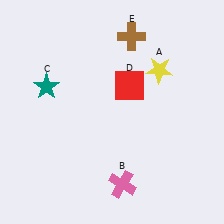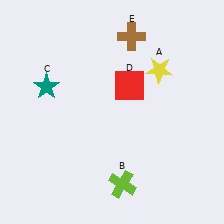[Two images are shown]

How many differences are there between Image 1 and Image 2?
There is 1 difference between the two images.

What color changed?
The cross (B) changed from pink in Image 1 to lime in Image 2.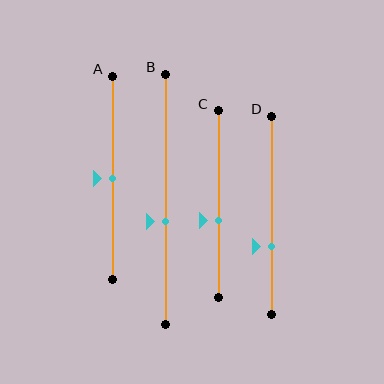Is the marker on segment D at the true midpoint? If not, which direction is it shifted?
No, the marker on segment D is shifted downward by about 16% of the segment length.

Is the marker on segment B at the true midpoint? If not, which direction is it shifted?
No, the marker on segment B is shifted downward by about 9% of the segment length.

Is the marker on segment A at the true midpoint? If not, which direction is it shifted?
Yes, the marker on segment A is at the true midpoint.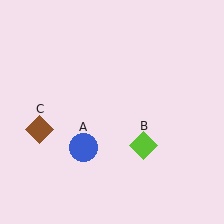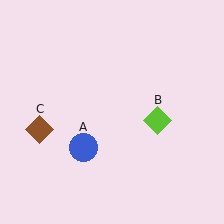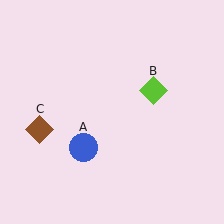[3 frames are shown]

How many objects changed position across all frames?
1 object changed position: lime diamond (object B).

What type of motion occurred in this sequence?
The lime diamond (object B) rotated counterclockwise around the center of the scene.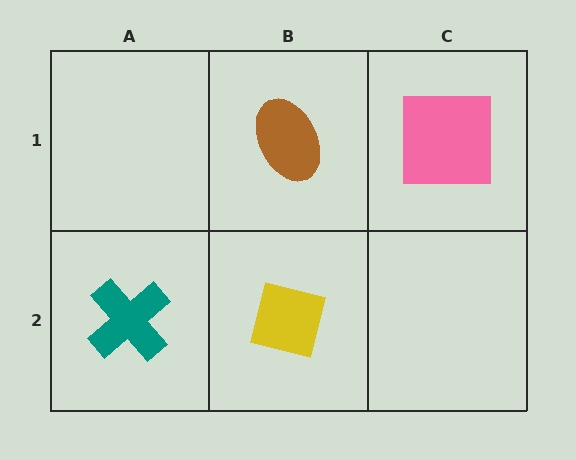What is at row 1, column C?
A pink square.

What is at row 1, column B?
A brown ellipse.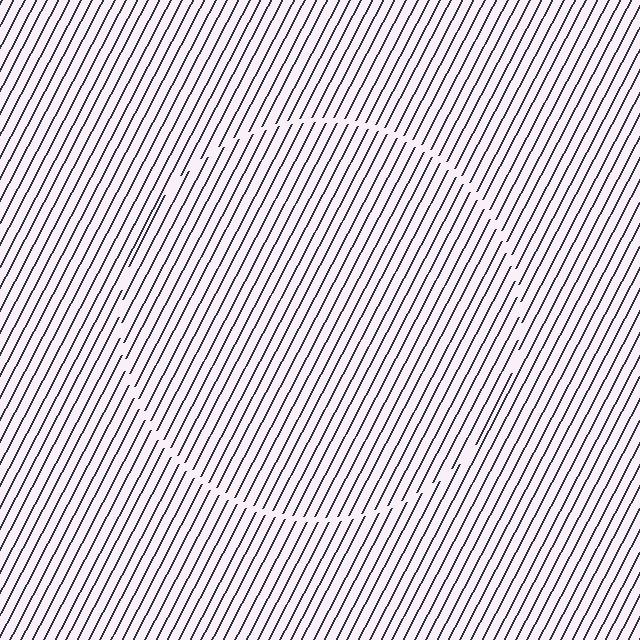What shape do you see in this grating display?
An illusory circle. The interior of the shape contains the same grating, shifted by half a period — the contour is defined by the phase discontinuity where line-ends from the inner and outer gratings abut.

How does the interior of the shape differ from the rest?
The interior of the shape contains the same grating, shifted by half a period — the contour is defined by the phase discontinuity where line-ends from the inner and outer gratings abut.